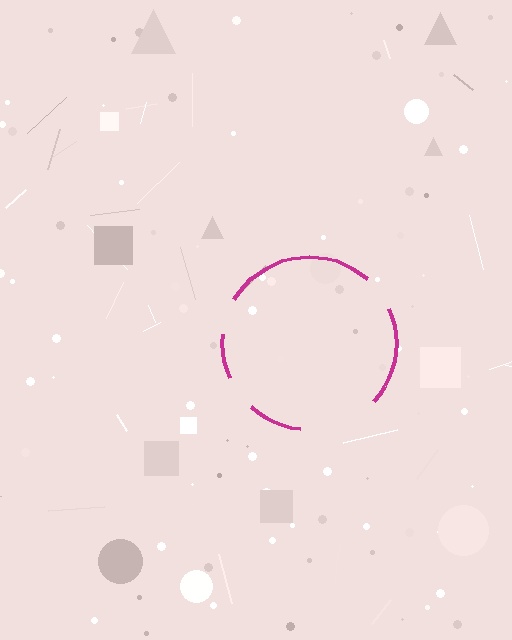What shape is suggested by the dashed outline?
The dashed outline suggests a circle.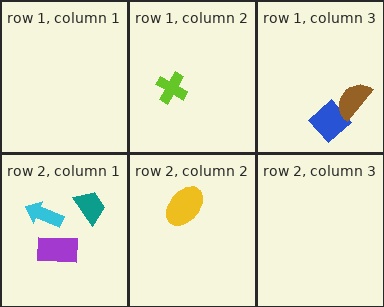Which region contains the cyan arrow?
The row 2, column 1 region.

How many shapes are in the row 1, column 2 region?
1.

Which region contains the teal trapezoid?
The row 2, column 1 region.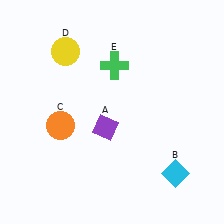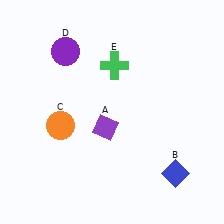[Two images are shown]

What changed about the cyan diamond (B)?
In Image 1, B is cyan. In Image 2, it changed to blue.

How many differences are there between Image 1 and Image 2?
There are 2 differences between the two images.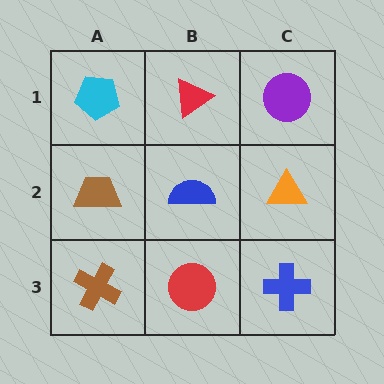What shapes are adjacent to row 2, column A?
A cyan pentagon (row 1, column A), a brown cross (row 3, column A), a blue semicircle (row 2, column B).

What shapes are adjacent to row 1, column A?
A brown trapezoid (row 2, column A), a red triangle (row 1, column B).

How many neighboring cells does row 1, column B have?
3.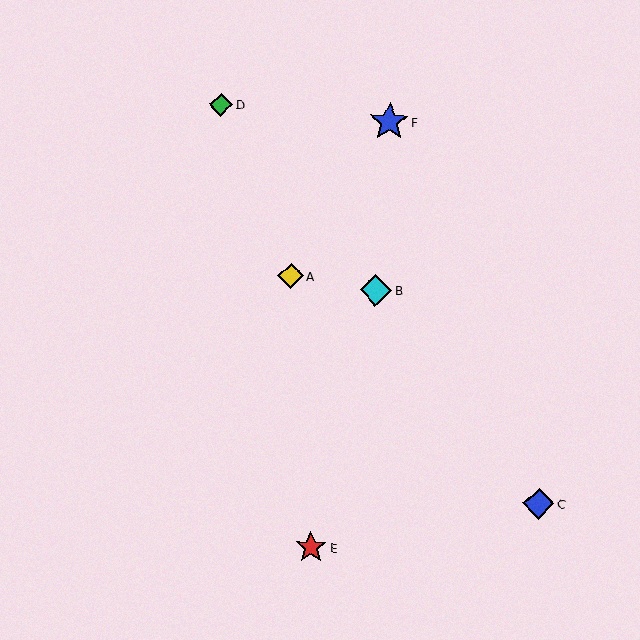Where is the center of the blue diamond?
The center of the blue diamond is at (539, 504).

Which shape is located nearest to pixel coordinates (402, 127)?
The blue star (labeled F) at (389, 122) is nearest to that location.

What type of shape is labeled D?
Shape D is a green diamond.